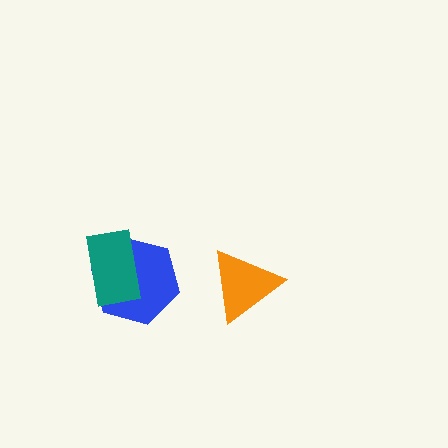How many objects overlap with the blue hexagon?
1 object overlaps with the blue hexagon.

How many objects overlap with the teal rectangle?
1 object overlaps with the teal rectangle.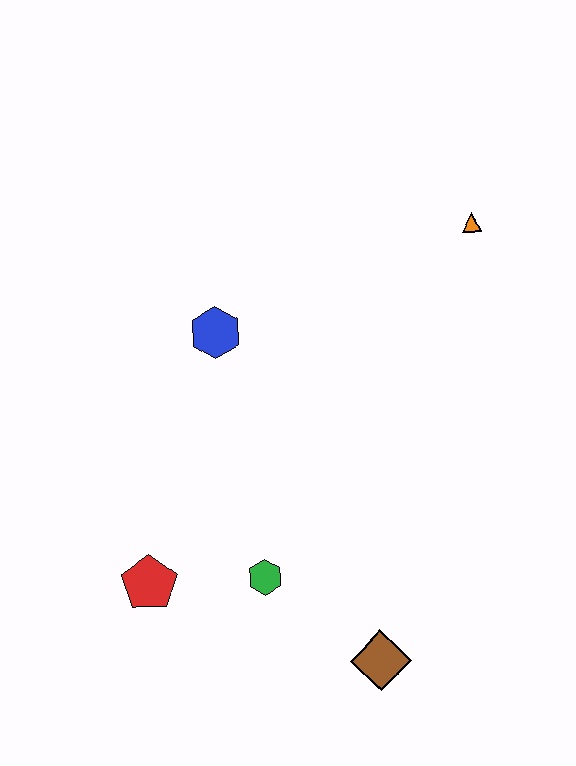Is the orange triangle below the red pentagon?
No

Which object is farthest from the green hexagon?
The orange triangle is farthest from the green hexagon.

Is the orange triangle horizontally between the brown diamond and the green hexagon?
No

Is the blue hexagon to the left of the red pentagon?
No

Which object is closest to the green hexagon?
The red pentagon is closest to the green hexagon.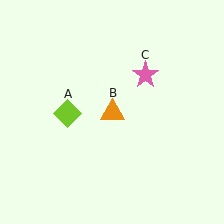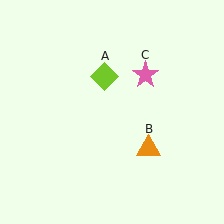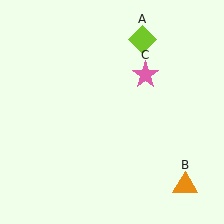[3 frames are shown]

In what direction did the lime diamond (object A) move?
The lime diamond (object A) moved up and to the right.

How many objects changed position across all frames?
2 objects changed position: lime diamond (object A), orange triangle (object B).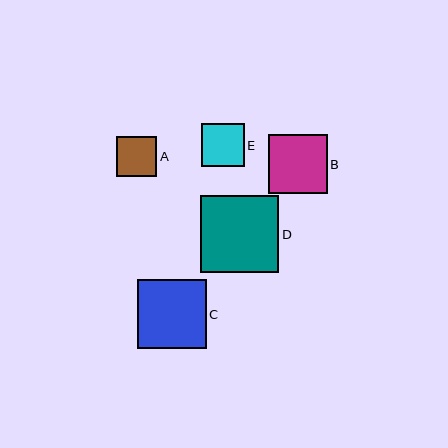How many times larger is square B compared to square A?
Square B is approximately 1.4 times the size of square A.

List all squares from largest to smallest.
From largest to smallest: D, C, B, E, A.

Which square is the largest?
Square D is the largest with a size of approximately 78 pixels.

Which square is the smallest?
Square A is the smallest with a size of approximately 41 pixels.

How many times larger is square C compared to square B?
Square C is approximately 1.2 times the size of square B.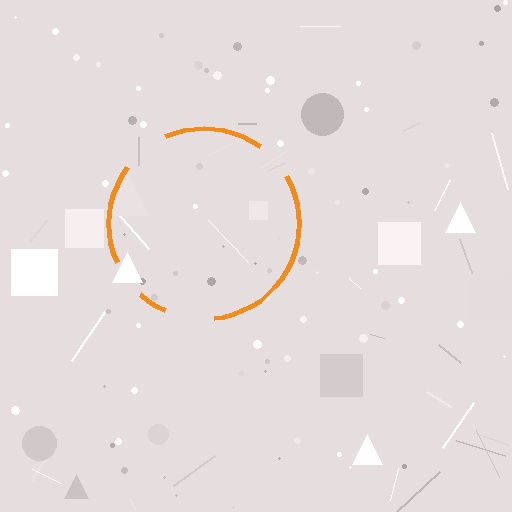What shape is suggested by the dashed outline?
The dashed outline suggests a circle.